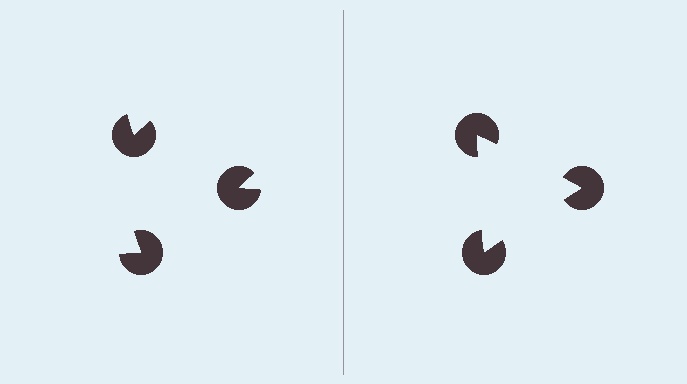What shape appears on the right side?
An illusory triangle.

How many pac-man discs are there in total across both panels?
6 — 3 on each side.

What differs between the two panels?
The pac-man discs are positioned identically on both sides; only the wedge orientations differ. On the right they align to a triangle; on the left they are misaligned.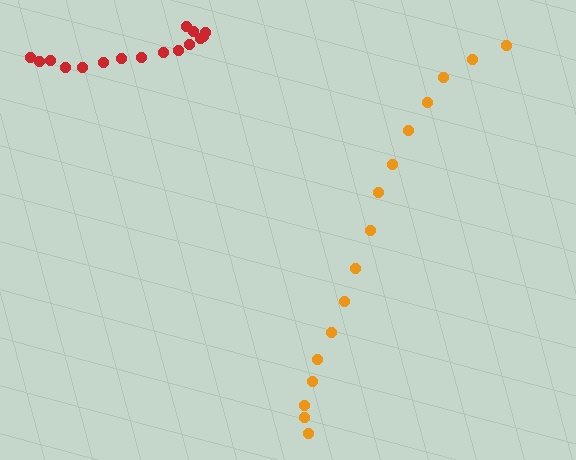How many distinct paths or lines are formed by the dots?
There are 2 distinct paths.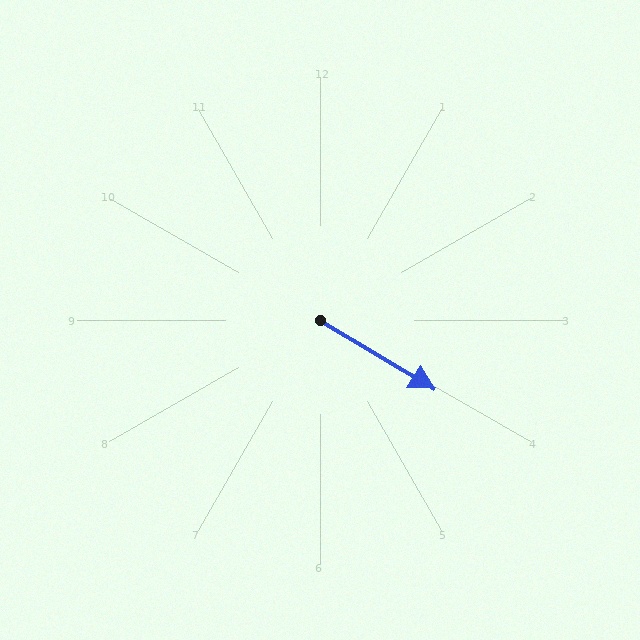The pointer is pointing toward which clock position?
Roughly 4 o'clock.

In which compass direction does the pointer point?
Southeast.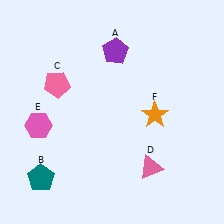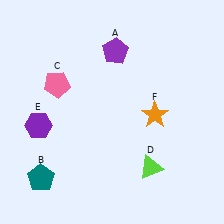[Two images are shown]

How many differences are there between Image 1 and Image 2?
There are 2 differences between the two images.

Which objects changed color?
D changed from pink to lime. E changed from pink to purple.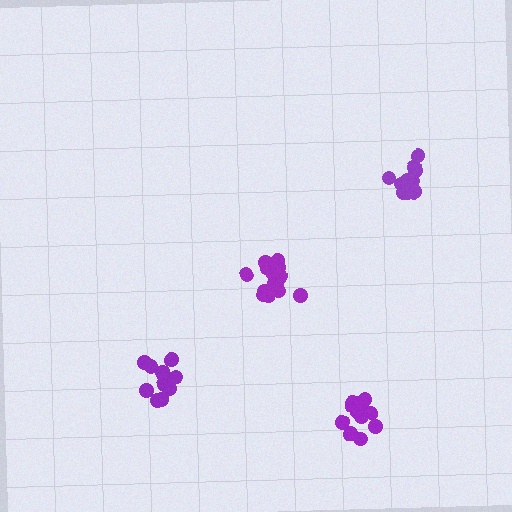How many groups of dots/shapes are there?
There are 4 groups.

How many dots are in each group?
Group 1: 12 dots, Group 2: 13 dots, Group 3: 12 dots, Group 4: 18 dots (55 total).